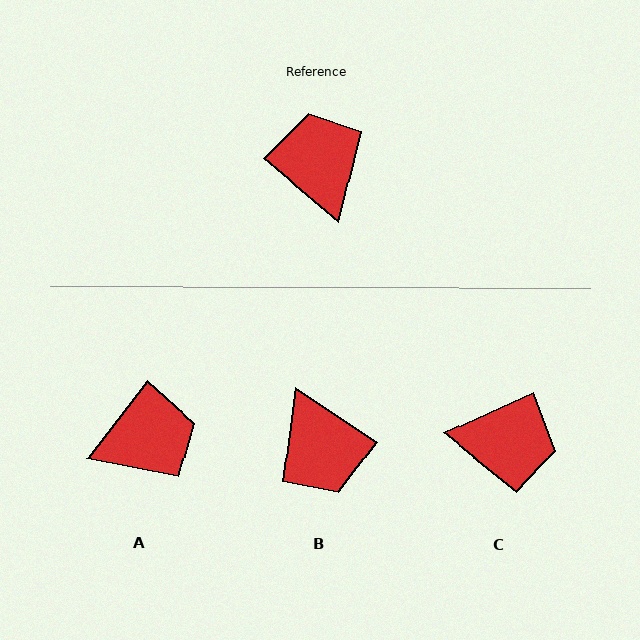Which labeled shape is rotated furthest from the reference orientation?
B, about 173 degrees away.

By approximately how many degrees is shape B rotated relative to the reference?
Approximately 173 degrees clockwise.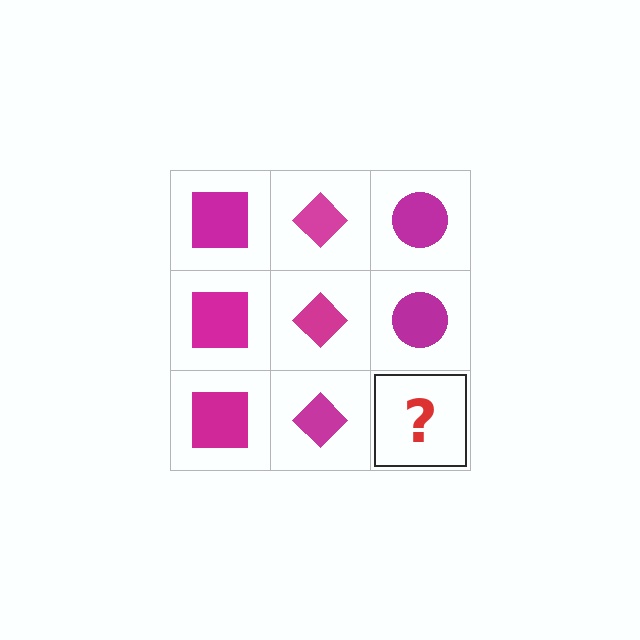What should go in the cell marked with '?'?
The missing cell should contain a magenta circle.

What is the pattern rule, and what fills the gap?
The rule is that each column has a consistent shape. The gap should be filled with a magenta circle.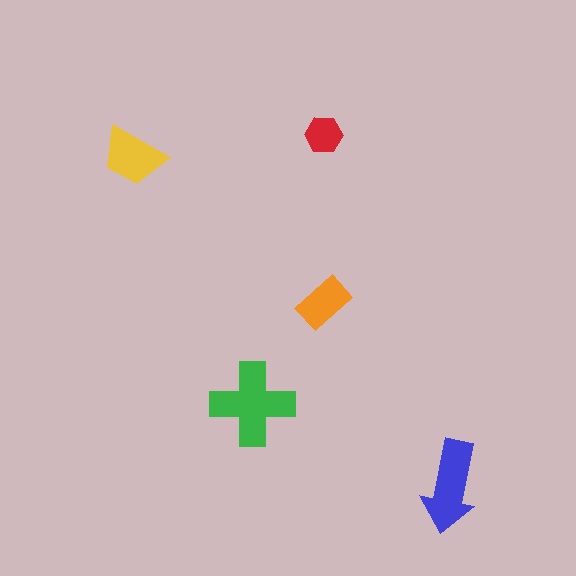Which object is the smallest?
The red hexagon.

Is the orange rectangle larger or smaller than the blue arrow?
Smaller.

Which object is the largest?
The green cross.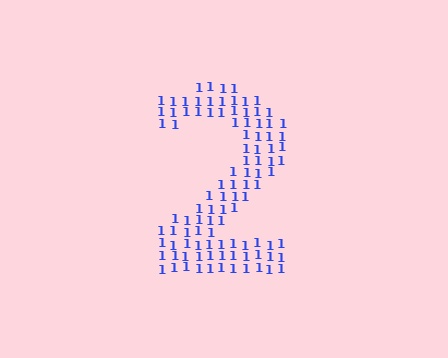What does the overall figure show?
The overall figure shows the digit 2.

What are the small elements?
The small elements are digit 1's.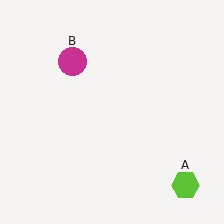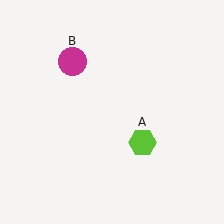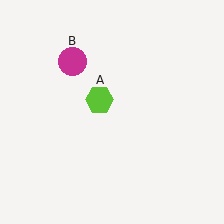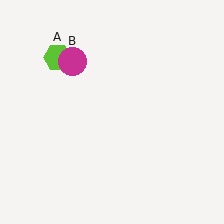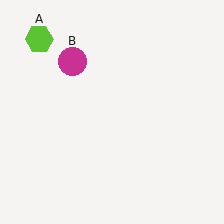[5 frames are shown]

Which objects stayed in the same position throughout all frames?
Magenta circle (object B) remained stationary.